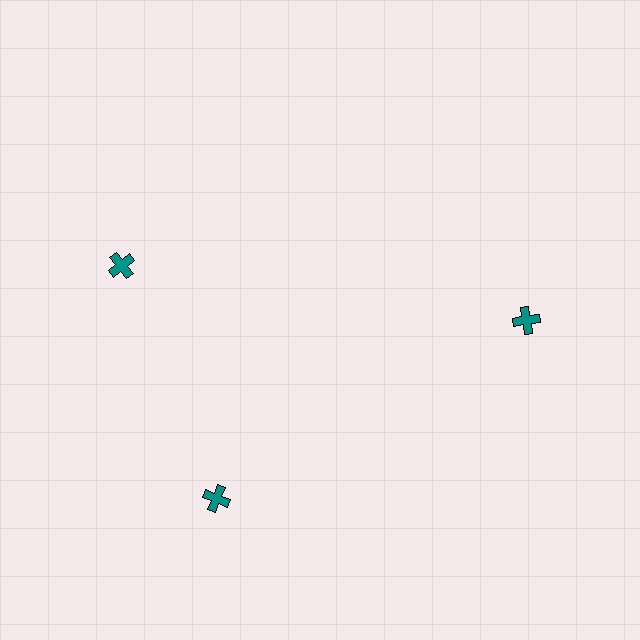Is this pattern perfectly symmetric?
No. The 3 teal crosses are arranged in a ring, but one element near the 11 o'clock position is rotated out of alignment along the ring, breaking the 3-fold rotational symmetry.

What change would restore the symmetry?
The symmetry would be restored by rotating it back into even spacing with its neighbors so that all 3 crosses sit at equal angles and equal distance from the center.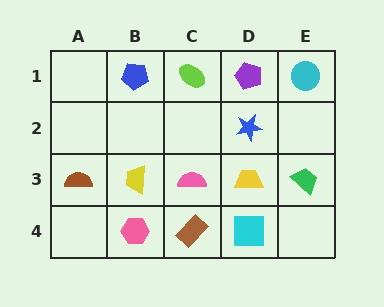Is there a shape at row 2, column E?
No, that cell is empty.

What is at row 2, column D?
A blue star.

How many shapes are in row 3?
5 shapes.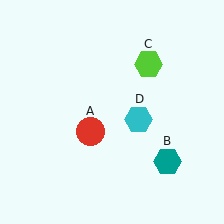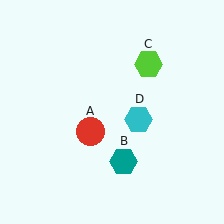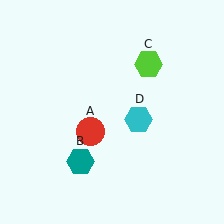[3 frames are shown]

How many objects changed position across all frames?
1 object changed position: teal hexagon (object B).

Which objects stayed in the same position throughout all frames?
Red circle (object A) and lime hexagon (object C) and cyan hexagon (object D) remained stationary.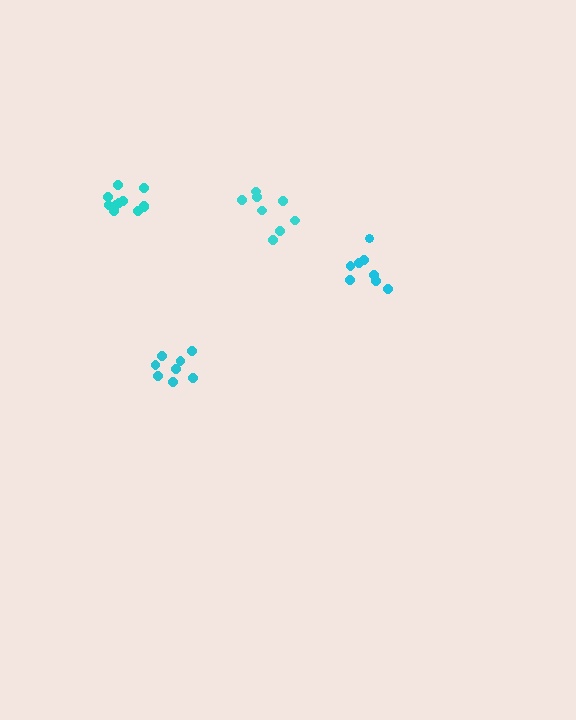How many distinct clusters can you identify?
There are 4 distinct clusters.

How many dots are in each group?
Group 1: 11 dots, Group 2: 8 dots, Group 3: 8 dots, Group 4: 8 dots (35 total).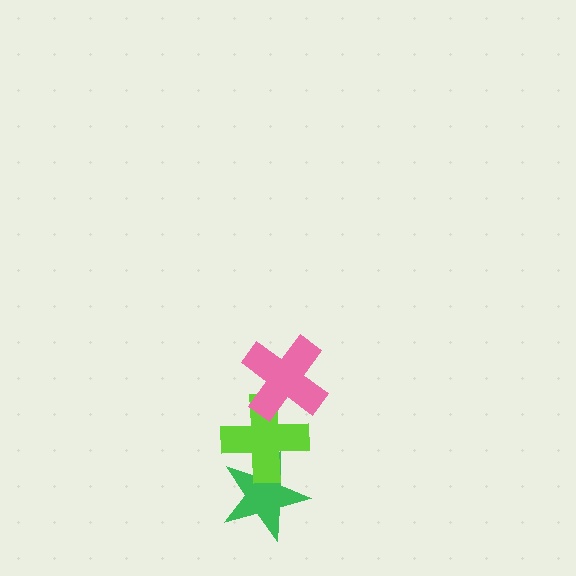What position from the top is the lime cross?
The lime cross is 2nd from the top.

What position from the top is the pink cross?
The pink cross is 1st from the top.